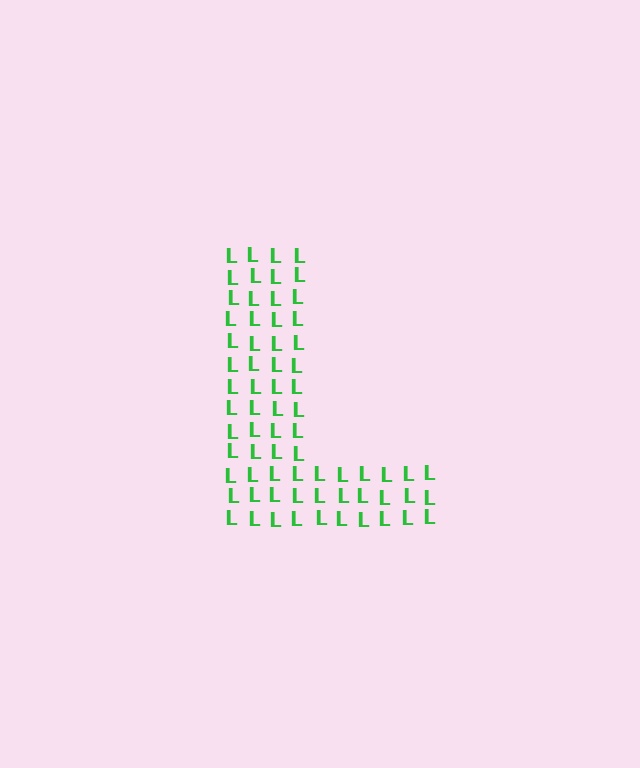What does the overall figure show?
The overall figure shows the letter L.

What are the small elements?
The small elements are letter L's.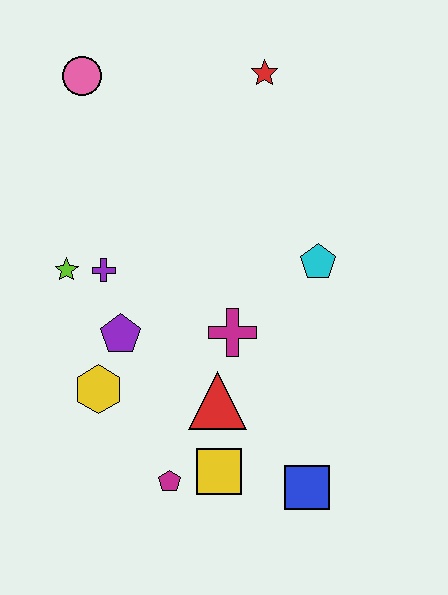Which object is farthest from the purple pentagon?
The red star is farthest from the purple pentagon.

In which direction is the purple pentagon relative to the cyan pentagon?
The purple pentagon is to the left of the cyan pentagon.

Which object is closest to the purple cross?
The lime star is closest to the purple cross.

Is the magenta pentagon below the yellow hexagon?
Yes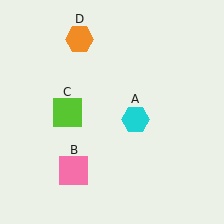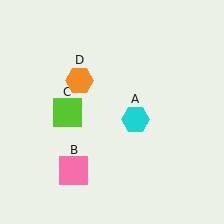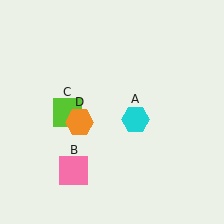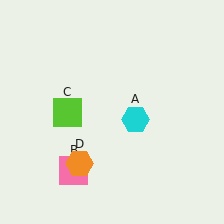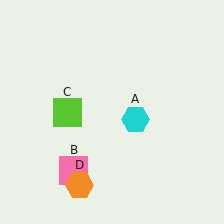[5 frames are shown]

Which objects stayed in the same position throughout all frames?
Cyan hexagon (object A) and pink square (object B) and lime square (object C) remained stationary.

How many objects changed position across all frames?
1 object changed position: orange hexagon (object D).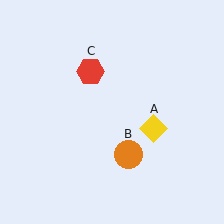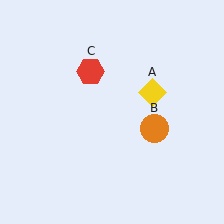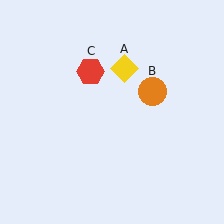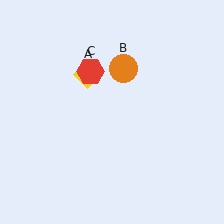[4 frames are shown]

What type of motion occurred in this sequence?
The yellow diamond (object A), orange circle (object B) rotated counterclockwise around the center of the scene.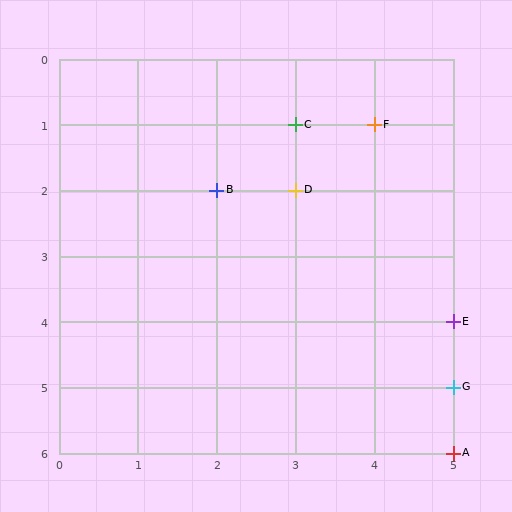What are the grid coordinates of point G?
Point G is at grid coordinates (5, 5).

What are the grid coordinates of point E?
Point E is at grid coordinates (5, 4).